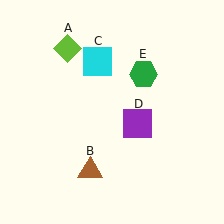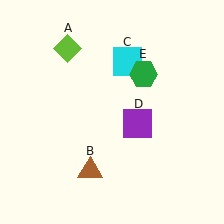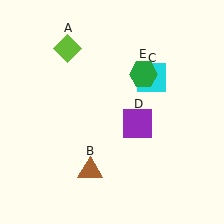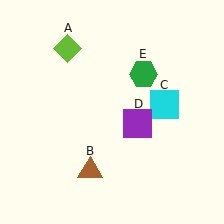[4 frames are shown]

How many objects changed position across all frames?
1 object changed position: cyan square (object C).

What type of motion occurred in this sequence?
The cyan square (object C) rotated clockwise around the center of the scene.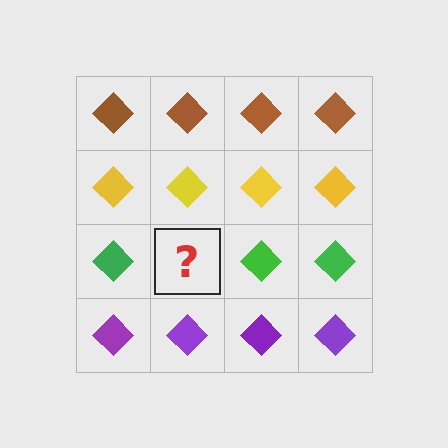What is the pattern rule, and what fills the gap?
The rule is that each row has a consistent color. The gap should be filled with a green diamond.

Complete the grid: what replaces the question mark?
The question mark should be replaced with a green diamond.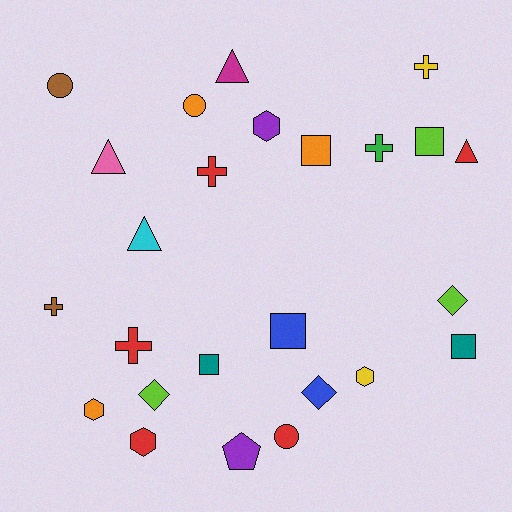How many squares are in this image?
There are 5 squares.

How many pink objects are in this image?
There is 1 pink object.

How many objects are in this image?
There are 25 objects.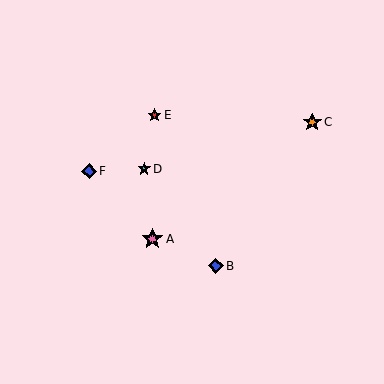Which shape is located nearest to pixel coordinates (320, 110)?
The orange star (labeled C) at (312, 122) is nearest to that location.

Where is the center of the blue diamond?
The center of the blue diamond is at (89, 171).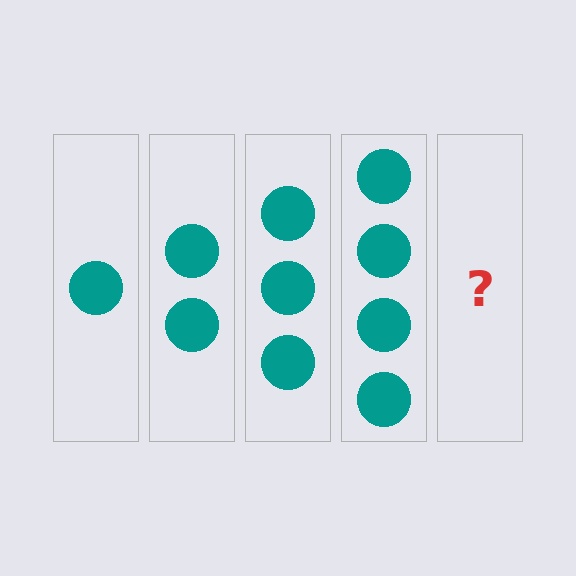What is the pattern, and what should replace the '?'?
The pattern is that each step adds one more circle. The '?' should be 5 circles.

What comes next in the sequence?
The next element should be 5 circles.